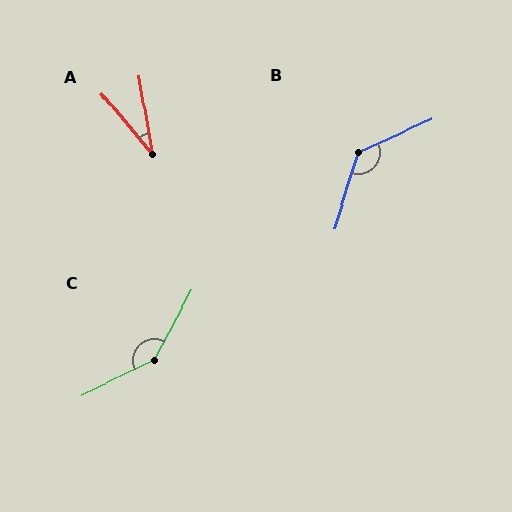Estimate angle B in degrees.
Approximately 132 degrees.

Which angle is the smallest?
A, at approximately 30 degrees.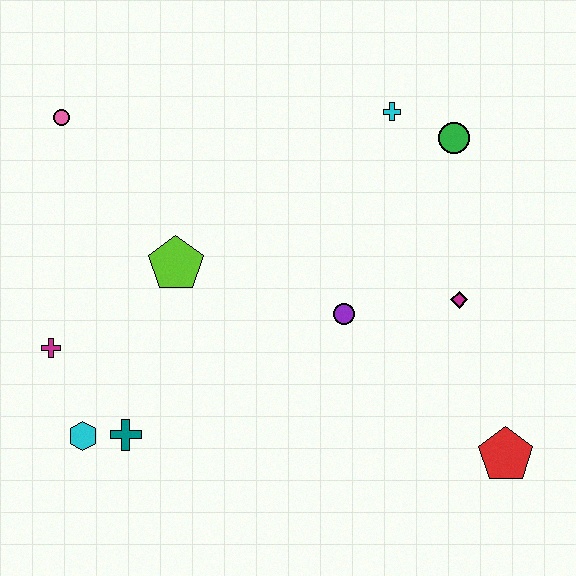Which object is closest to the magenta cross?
The cyan hexagon is closest to the magenta cross.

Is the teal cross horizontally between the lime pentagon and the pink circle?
Yes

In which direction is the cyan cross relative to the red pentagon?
The cyan cross is above the red pentagon.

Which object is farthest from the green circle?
The cyan hexagon is farthest from the green circle.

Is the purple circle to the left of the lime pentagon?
No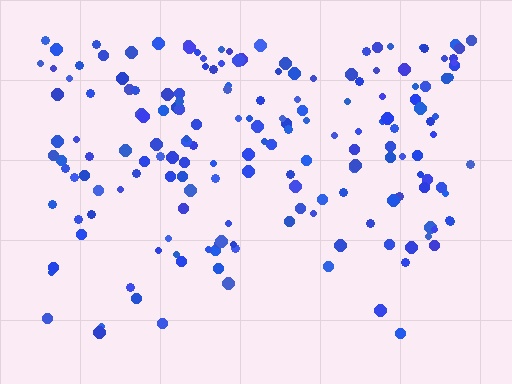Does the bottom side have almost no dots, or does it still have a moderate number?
Still a moderate number, just noticeably fewer than the top.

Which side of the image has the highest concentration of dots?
The top.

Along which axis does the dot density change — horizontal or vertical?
Vertical.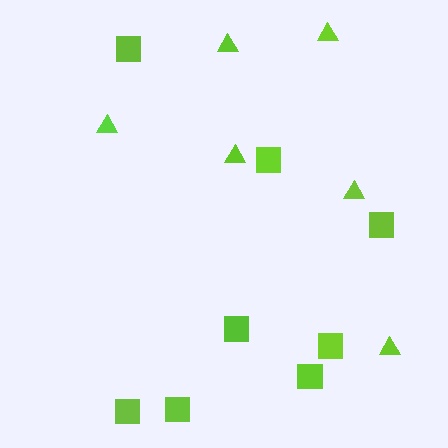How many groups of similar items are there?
There are 2 groups: one group of triangles (6) and one group of squares (8).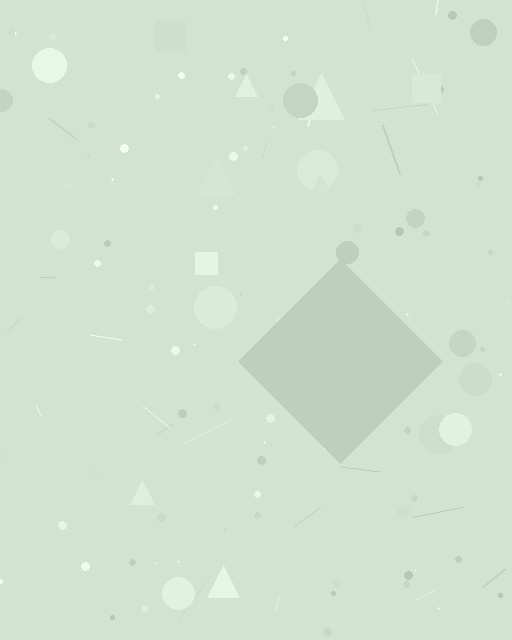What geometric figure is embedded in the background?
A diamond is embedded in the background.